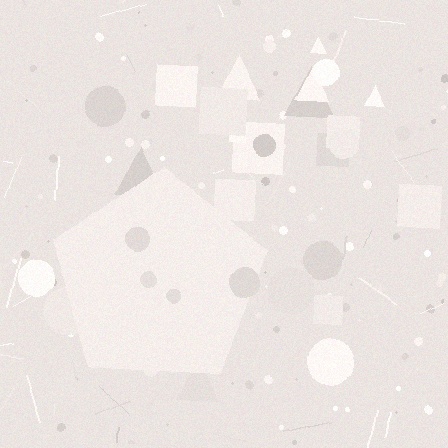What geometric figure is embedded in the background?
A pentagon is embedded in the background.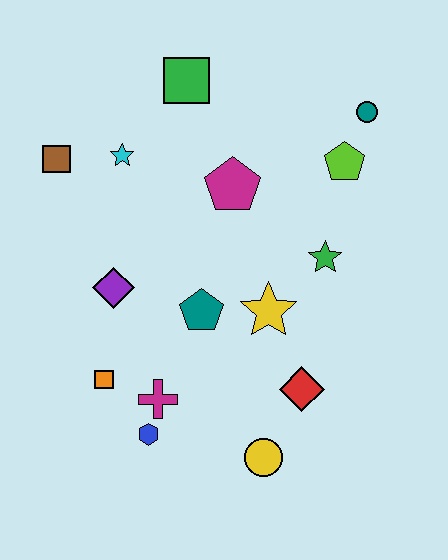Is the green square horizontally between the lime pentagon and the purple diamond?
Yes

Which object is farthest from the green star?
The brown square is farthest from the green star.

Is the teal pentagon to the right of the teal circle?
No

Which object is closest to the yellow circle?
The red diamond is closest to the yellow circle.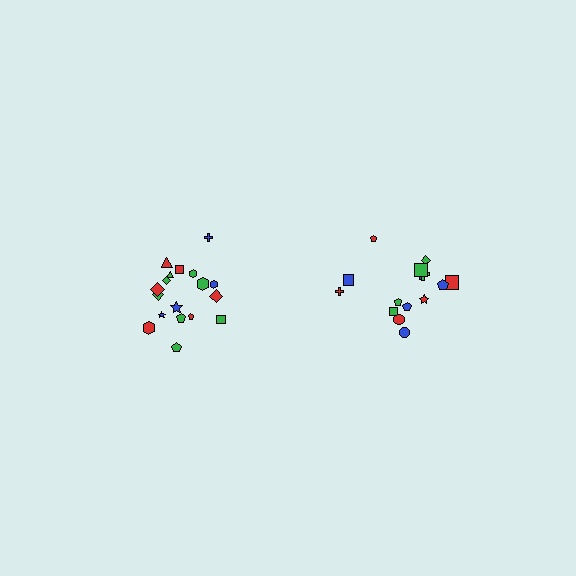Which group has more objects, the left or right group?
The left group.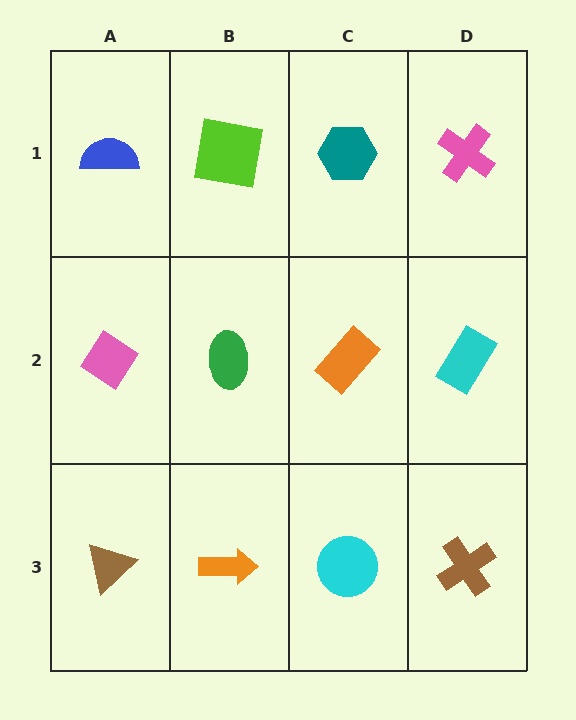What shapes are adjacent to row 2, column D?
A pink cross (row 1, column D), a brown cross (row 3, column D), an orange rectangle (row 2, column C).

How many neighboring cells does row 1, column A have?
2.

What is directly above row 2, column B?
A lime square.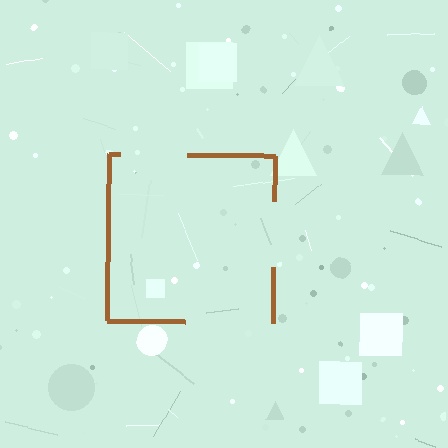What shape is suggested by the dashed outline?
The dashed outline suggests a square.